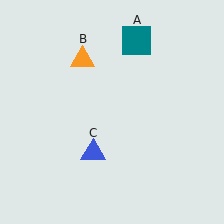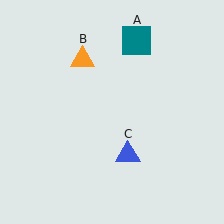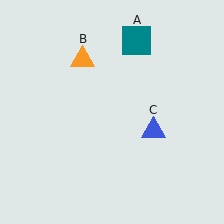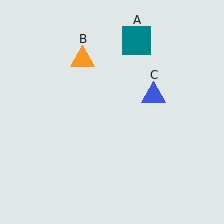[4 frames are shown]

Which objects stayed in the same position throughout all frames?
Teal square (object A) and orange triangle (object B) remained stationary.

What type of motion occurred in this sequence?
The blue triangle (object C) rotated counterclockwise around the center of the scene.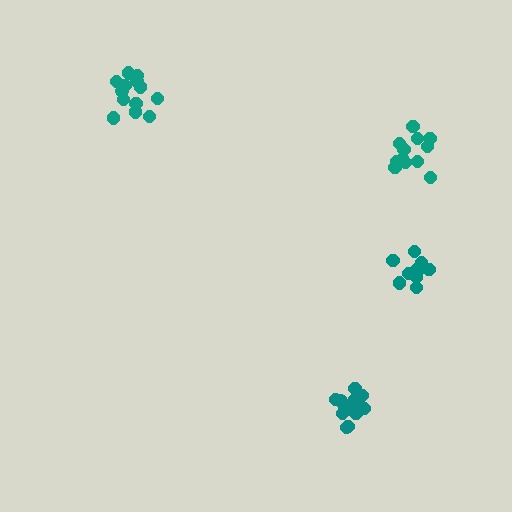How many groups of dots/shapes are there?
There are 4 groups.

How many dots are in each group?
Group 1: 11 dots, Group 2: 13 dots, Group 3: 13 dots, Group 4: 12 dots (49 total).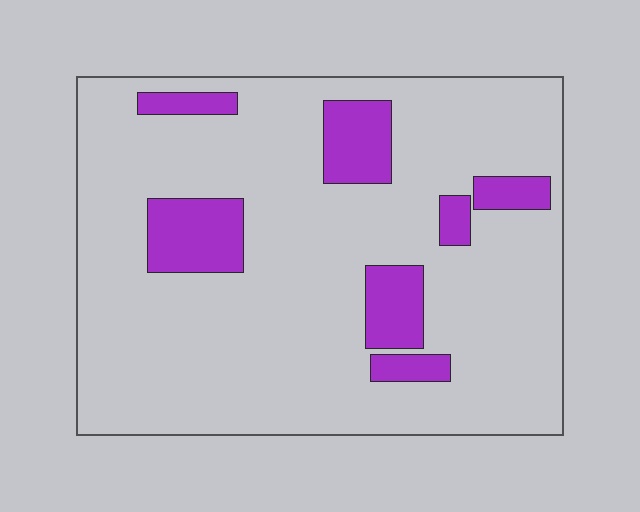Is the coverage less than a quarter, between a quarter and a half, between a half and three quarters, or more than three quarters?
Less than a quarter.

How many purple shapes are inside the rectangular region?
7.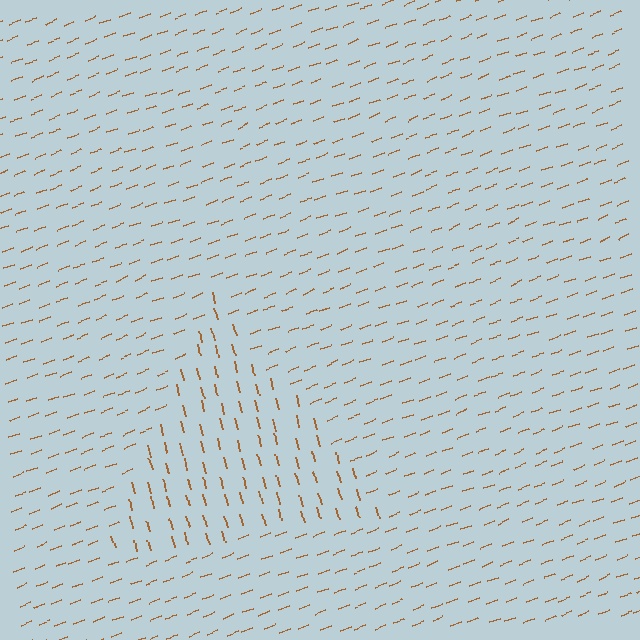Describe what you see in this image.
The image is filled with small brown line segments. A triangle region in the image has lines oriented differently from the surrounding lines, creating a visible texture boundary.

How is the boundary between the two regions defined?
The boundary is defined purely by a change in line orientation (approximately 84 degrees difference). All lines are the same color and thickness.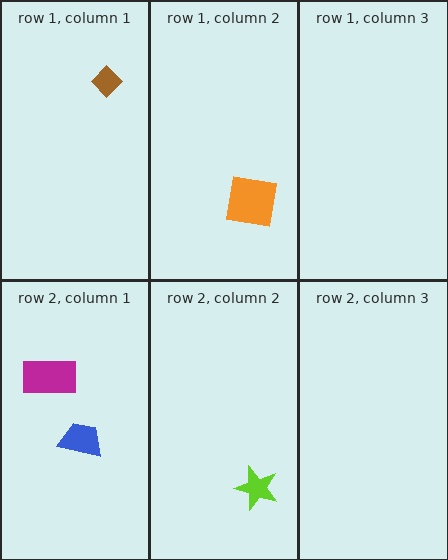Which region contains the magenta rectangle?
The row 2, column 1 region.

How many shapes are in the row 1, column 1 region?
1.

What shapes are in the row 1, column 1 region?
The brown diamond.